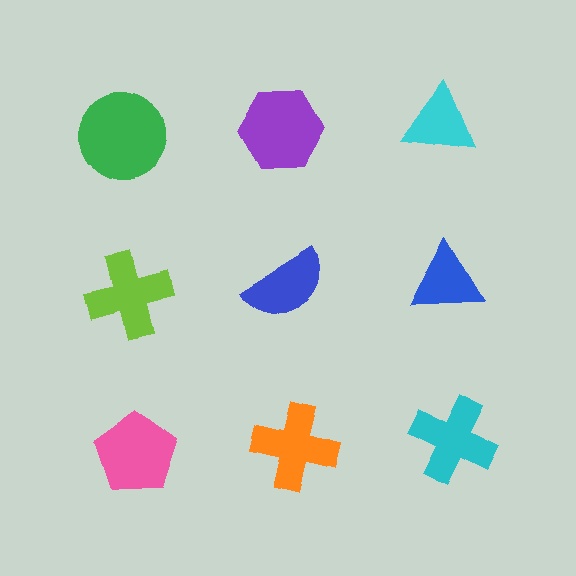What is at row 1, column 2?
A purple hexagon.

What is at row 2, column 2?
A blue semicircle.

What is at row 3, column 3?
A cyan cross.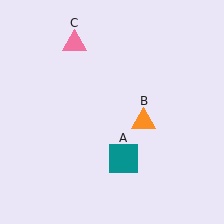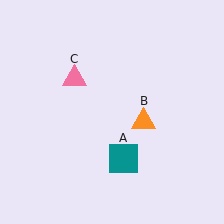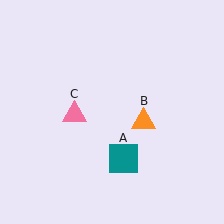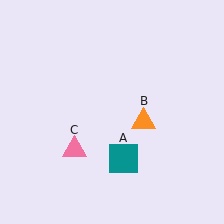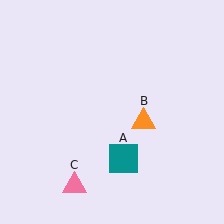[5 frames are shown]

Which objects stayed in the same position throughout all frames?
Teal square (object A) and orange triangle (object B) remained stationary.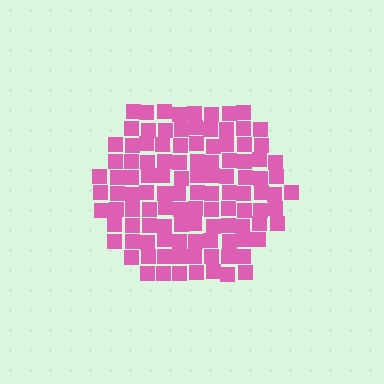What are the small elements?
The small elements are squares.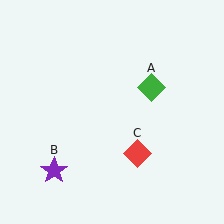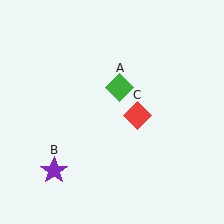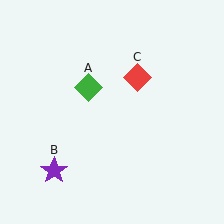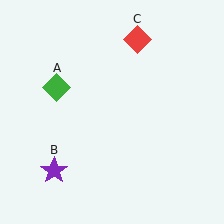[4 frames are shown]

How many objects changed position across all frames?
2 objects changed position: green diamond (object A), red diamond (object C).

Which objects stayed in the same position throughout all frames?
Purple star (object B) remained stationary.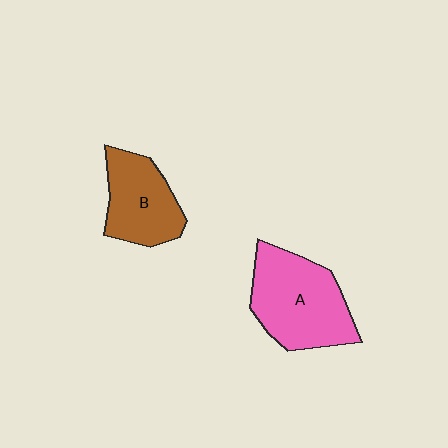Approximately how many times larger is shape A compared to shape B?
Approximately 1.4 times.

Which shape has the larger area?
Shape A (pink).